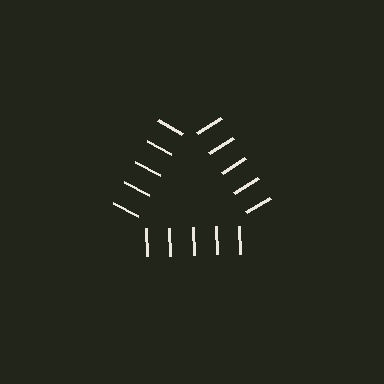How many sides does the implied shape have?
3 sides — the line-ends trace a triangle.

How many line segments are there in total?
15 — 5 along each of the 3 edges.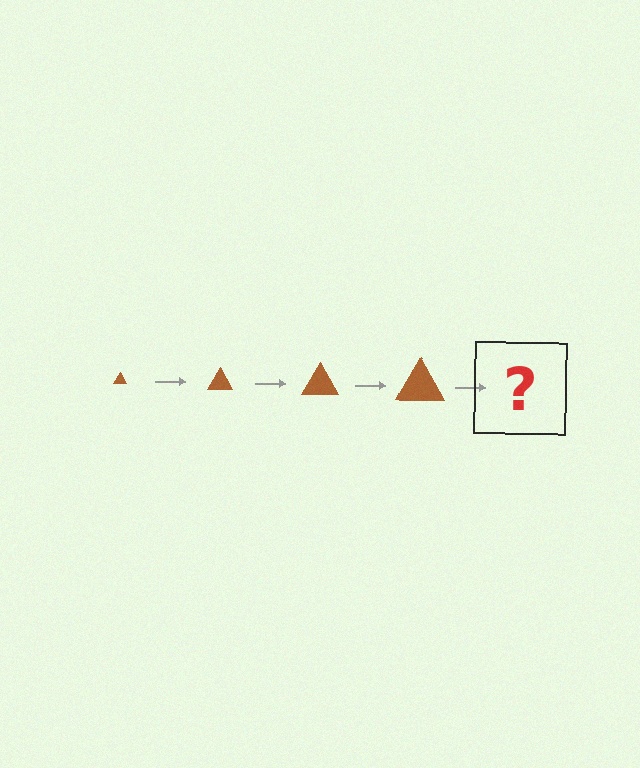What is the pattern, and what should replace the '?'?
The pattern is that the triangle gets progressively larger each step. The '?' should be a brown triangle, larger than the previous one.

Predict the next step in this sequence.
The next step is a brown triangle, larger than the previous one.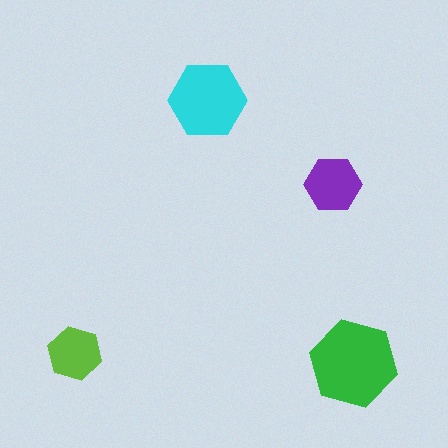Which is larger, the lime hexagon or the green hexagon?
The green one.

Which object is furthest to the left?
The lime hexagon is leftmost.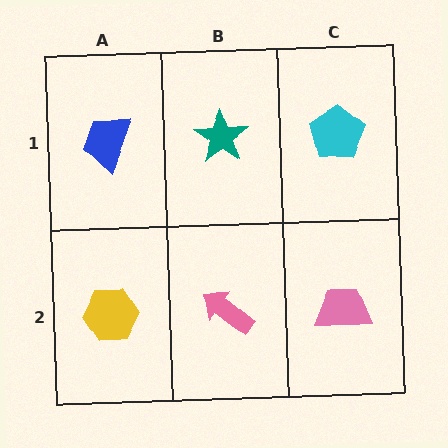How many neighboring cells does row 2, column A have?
2.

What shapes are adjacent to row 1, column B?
A pink arrow (row 2, column B), a blue trapezoid (row 1, column A), a cyan pentagon (row 1, column C).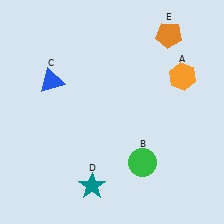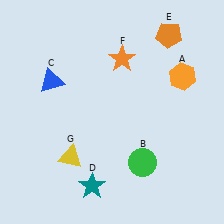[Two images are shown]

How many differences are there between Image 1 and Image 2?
There are 2 differences between the two images.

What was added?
An orange star (F), a yellow triangle (G) were added in Image 2.